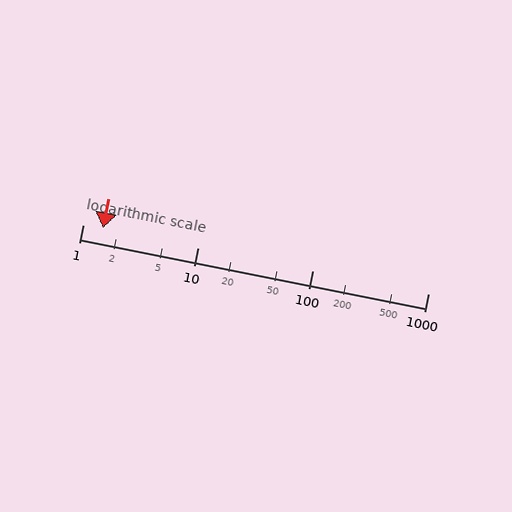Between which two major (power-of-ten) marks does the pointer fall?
The pointer is between 1 and 10.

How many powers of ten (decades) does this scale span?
The scale spans 3 decades, from 1 to 1000.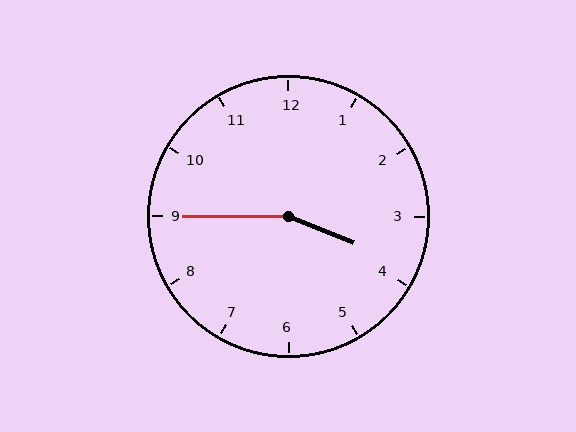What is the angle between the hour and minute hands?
Approximately 158 degrees.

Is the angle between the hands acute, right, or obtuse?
It is obtuse.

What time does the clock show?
3:45.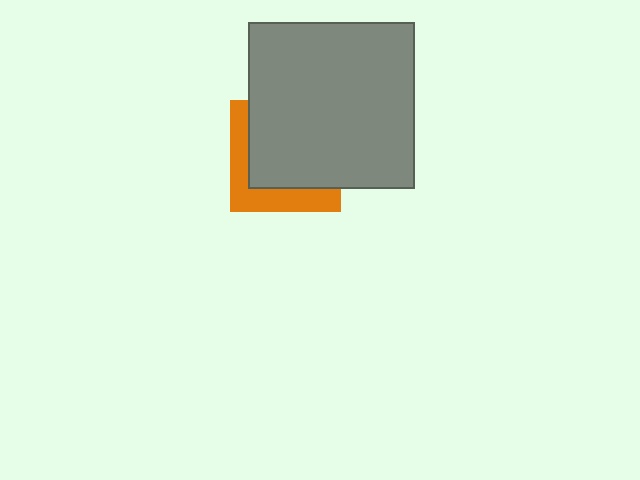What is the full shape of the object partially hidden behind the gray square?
The partially hidden object is an orange square.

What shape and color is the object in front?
The object in front is a gray square.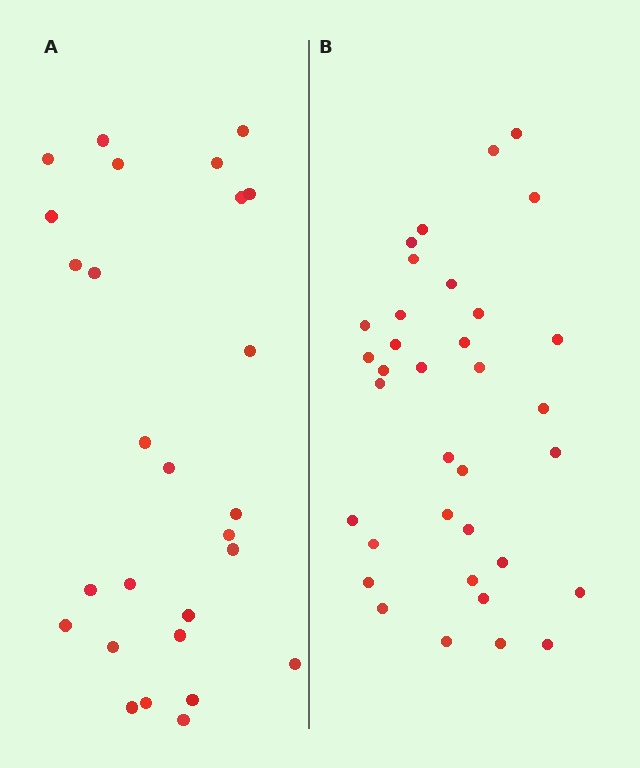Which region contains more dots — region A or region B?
Region B (the right region) has more dots.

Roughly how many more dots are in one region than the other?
Region B has roughly 8 or so more dots than region A.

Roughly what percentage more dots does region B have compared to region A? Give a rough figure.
About 30% more.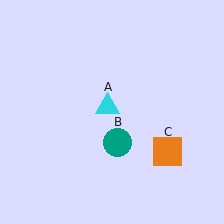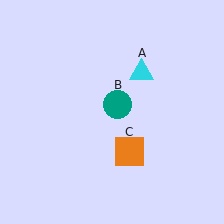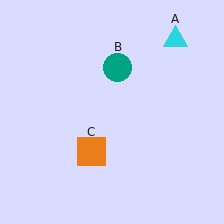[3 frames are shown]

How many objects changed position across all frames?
3 objects changed position: cyan triangle (object A), teal circle (object B), orange square (object C).